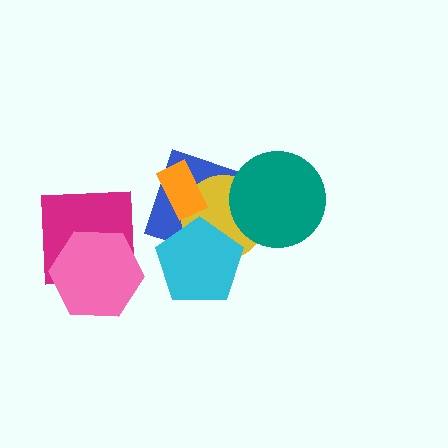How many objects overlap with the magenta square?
1 object overlaps with the magenta square.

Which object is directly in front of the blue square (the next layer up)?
The yellow circle is directly in front of the blue square.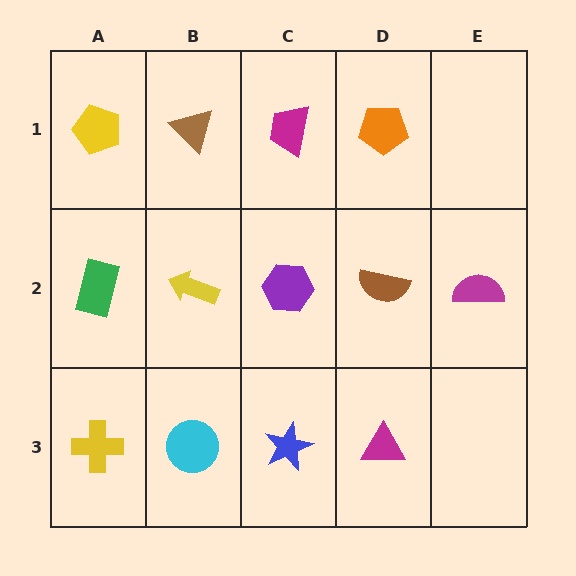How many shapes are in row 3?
4 shapes.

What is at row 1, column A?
A yellow pentagon.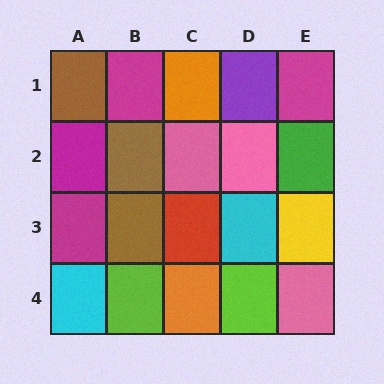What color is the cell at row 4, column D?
Lime.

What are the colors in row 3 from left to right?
Magenta, brown, red, cyan, yellow.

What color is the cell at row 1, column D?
Purple.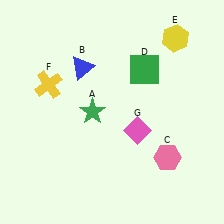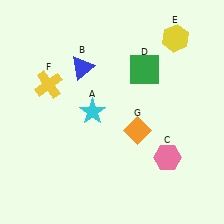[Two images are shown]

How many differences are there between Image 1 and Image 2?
There are 2 differences between the two images.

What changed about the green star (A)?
In Image 1, A is green. In Image 2, it changed to cyan.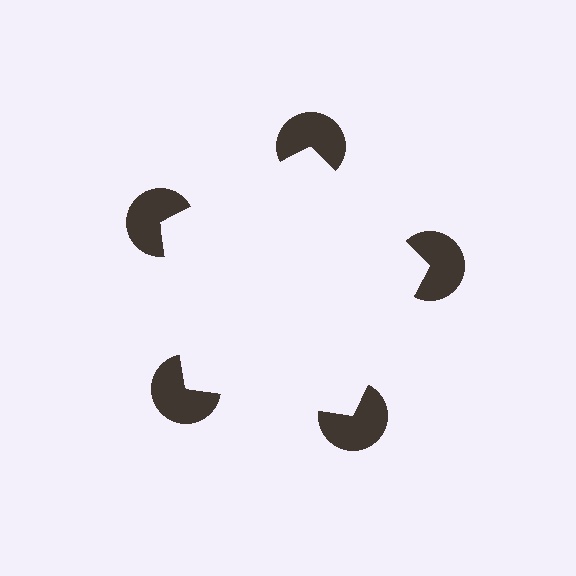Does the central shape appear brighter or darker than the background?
It typically appears slightly brighter than the background, even though no actual brightness change is drawn.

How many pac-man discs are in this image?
There are 5 — one at each vertex of the illusory pentagon.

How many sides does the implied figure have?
5 sides.